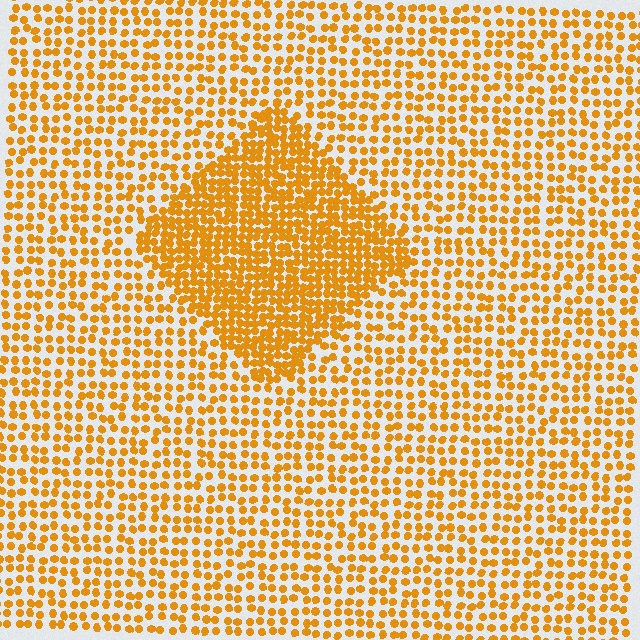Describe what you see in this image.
The image contains small orange elements arranged at two different densities. A diamond-shaped region is visible where the elements are more densely packed than the surrounding area.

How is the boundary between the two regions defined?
The boundary is defined by a change in element density (approximately 2.0x ratio). All elements are the same color, size, and shape.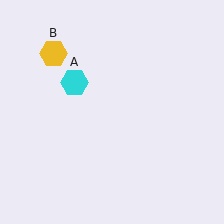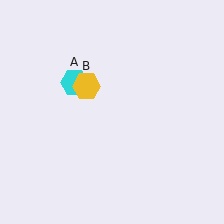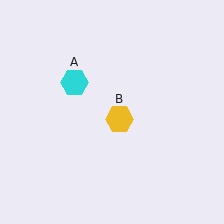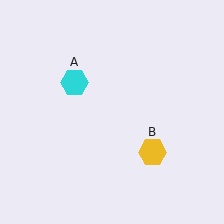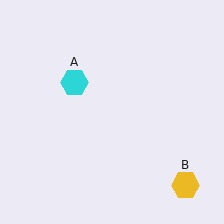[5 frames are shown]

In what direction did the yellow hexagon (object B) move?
The yellow hexagon (object B) moved down and to the right.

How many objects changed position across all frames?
1 object changed position: yellow hexagon (object B).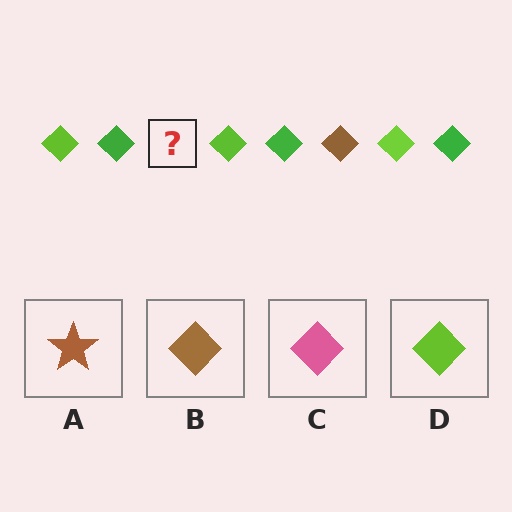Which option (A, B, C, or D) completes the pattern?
B.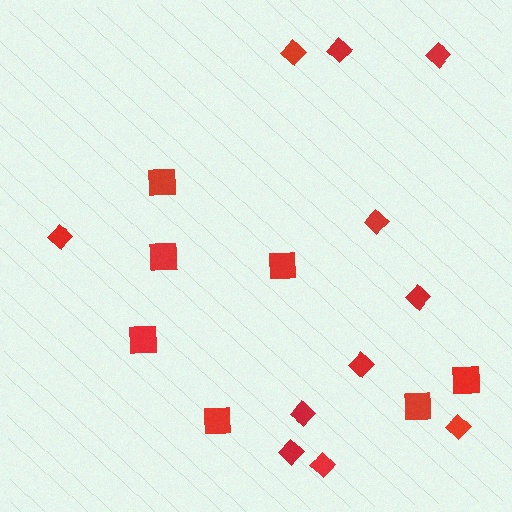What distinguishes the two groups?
There are 2 groups: one group of squares (7) and one group of diamonds (11).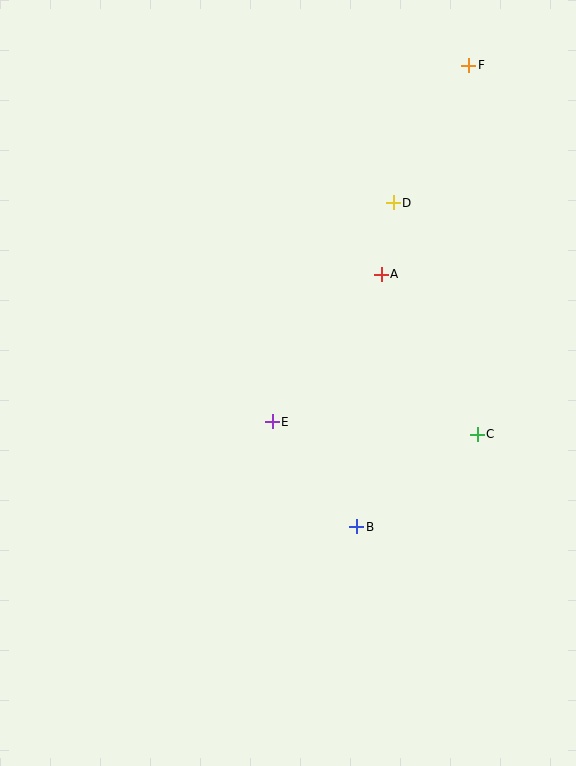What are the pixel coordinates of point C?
Point C is at (477, 434).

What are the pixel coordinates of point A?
Point A is at (381, 274).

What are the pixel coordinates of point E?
Point E is at (272, 422).